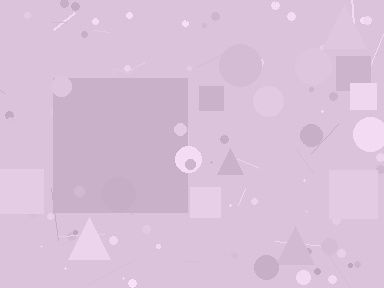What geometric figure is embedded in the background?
A square is embedded in the background.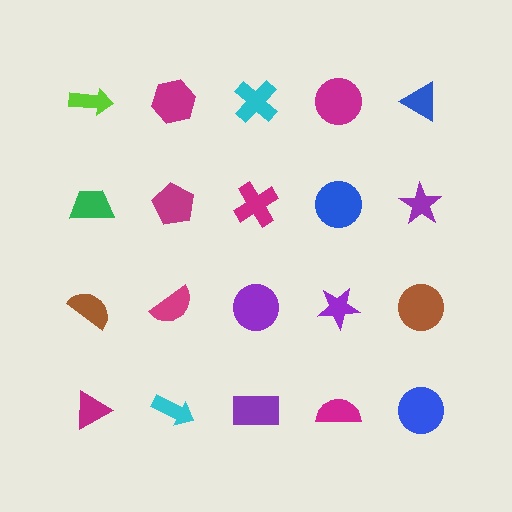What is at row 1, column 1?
A lime arrow.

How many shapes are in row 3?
5 shapes.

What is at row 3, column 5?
A brown circle.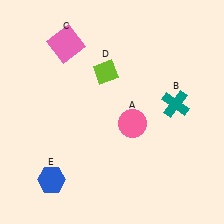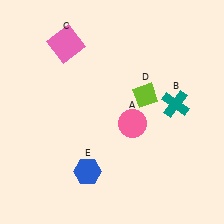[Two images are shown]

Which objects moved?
The objects that moved are: the lime diamond (D), the blue hexagon (E).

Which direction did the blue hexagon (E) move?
The blue hexagon (E) moved right.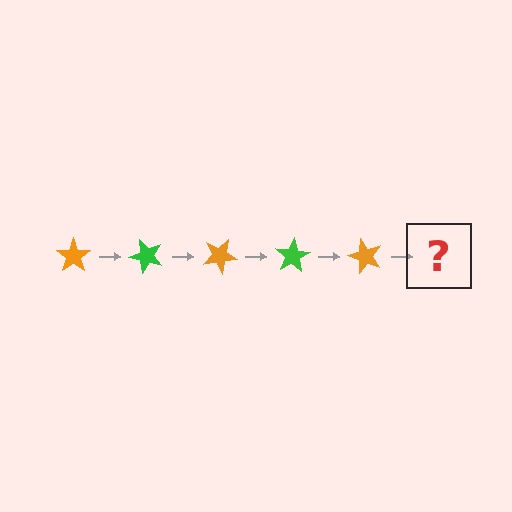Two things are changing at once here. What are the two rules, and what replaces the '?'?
The two rules are that it rotates 50 degrees each step and the color cycles through orange and green. The '?' should be a green star, rotated 250 degrees from the start.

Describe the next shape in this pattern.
It should be a green star, rotated 250 degrees from the start.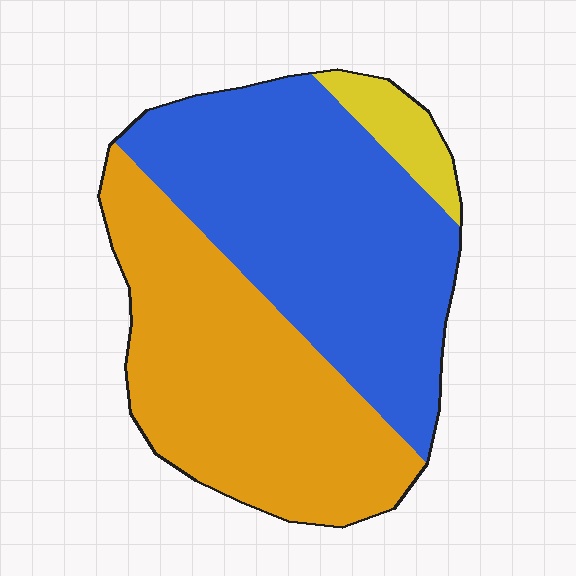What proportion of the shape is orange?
Orange covers roughly 45% of the shape.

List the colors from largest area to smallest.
From largest to smallest: blue, orange, yellow.